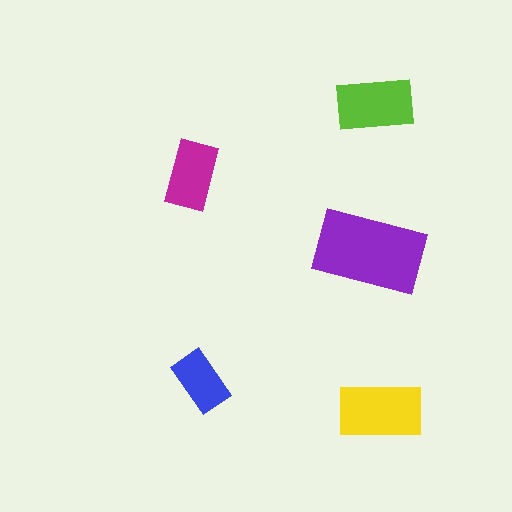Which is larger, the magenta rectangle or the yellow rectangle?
The yellow one.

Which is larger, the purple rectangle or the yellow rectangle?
The purple one.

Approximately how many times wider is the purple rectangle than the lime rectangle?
About 1.5 times wider.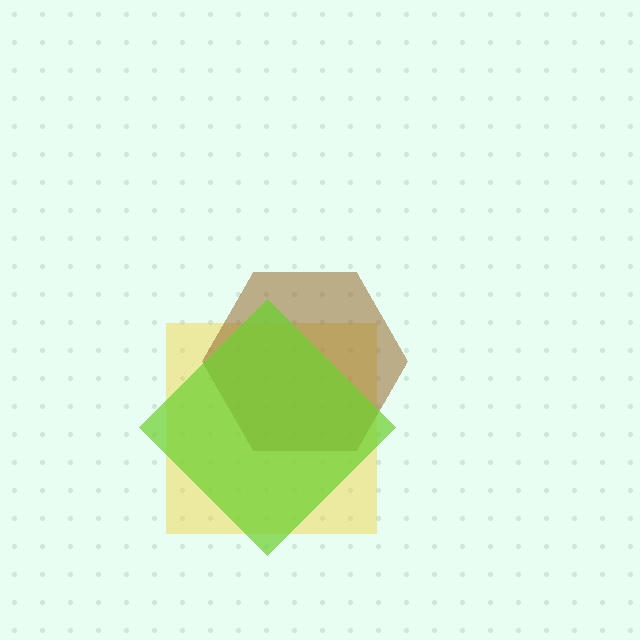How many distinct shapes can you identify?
There are 3 distinct shapes: a yellow square, a brown hexagon, a lime diamond.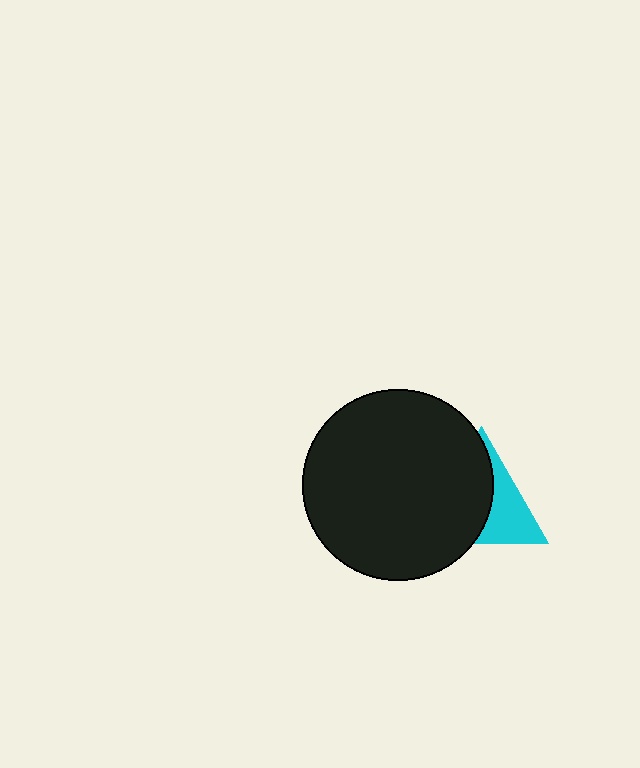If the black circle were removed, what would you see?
You would see the complete cyan triangle.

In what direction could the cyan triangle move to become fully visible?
The cyan triangle could move right. That would shift it out from behind the black circle entirely.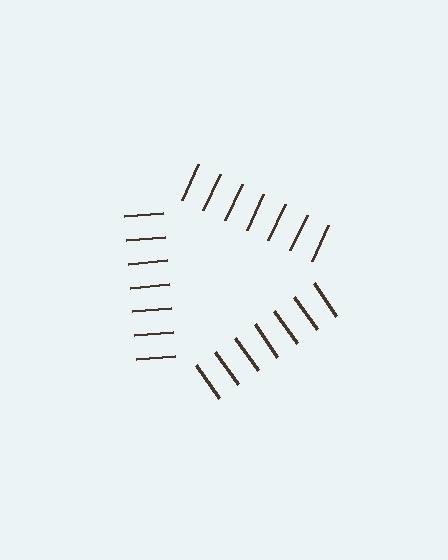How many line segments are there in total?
21 — 7 along each of the 3 edges.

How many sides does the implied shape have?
3 sides — the line-ends trace a triangle.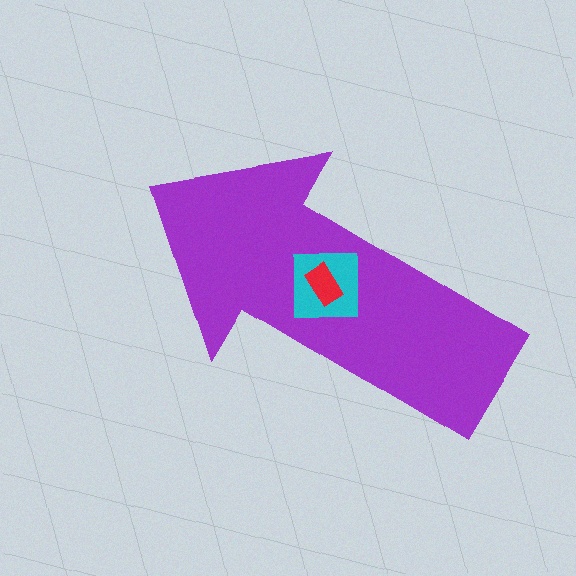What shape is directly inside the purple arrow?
The cyan square.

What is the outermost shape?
The purple arrow.